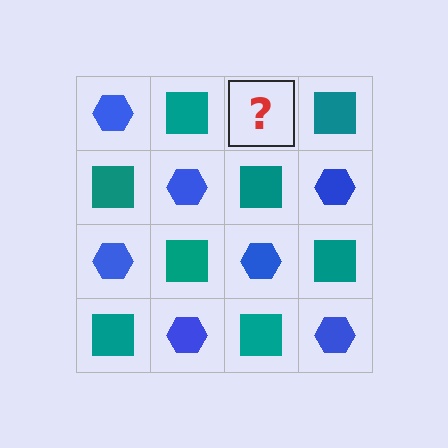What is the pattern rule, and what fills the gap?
The rule is that it alternates blue hexagon and teal square in a checkerboard pattern. The gap should be filled with a blue hexagon.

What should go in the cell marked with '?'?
The missing cell should contain a blue hexagon.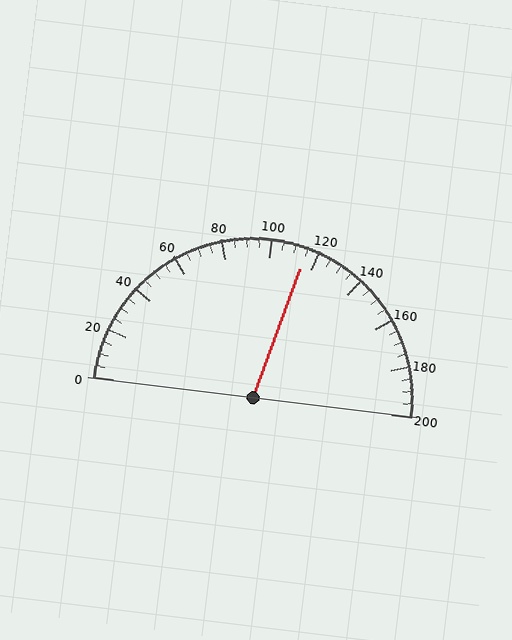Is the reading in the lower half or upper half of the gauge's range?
The reading is in the upper half of the range (0 to 200).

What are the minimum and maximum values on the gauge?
The gauge ranges from 0 to 200.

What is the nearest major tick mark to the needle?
The nearest major tick mark is 120.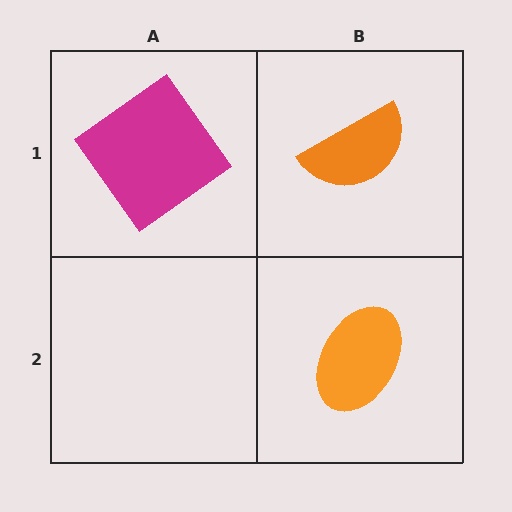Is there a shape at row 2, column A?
No, that cell is empty.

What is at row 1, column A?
A magenta diamond.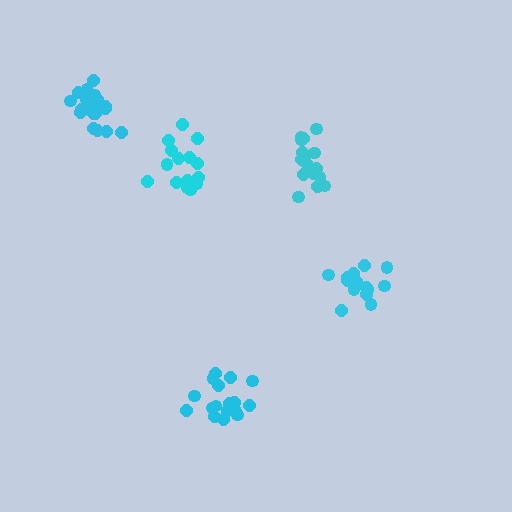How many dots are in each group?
Group 1: 15 dots, Group 2: 17 dots, Group 3: 18 dots, Group 4: 15 dots, Group 5: 21 dots (86 total).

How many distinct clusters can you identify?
There are 5 distinct clusters.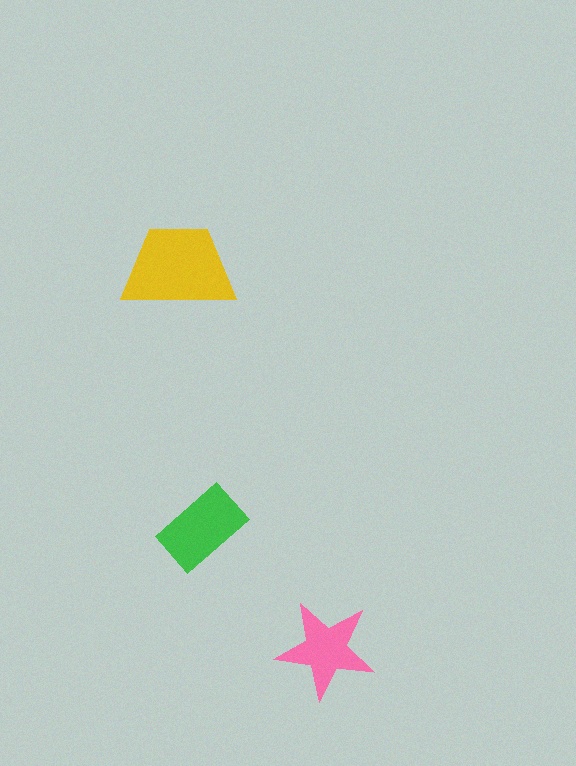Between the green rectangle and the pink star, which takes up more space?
The green rectangle.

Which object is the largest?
The yellow trapezoid.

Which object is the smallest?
The pink star.